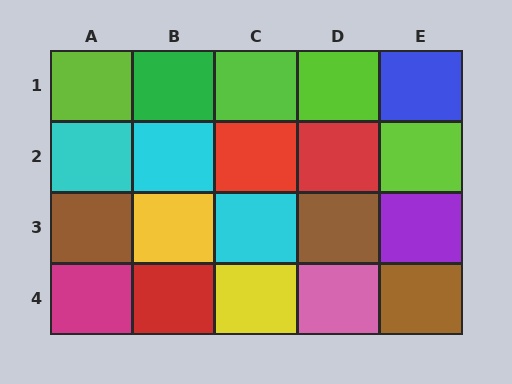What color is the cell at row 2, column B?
Cyan.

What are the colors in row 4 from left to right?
Magenta, red, yellow, pink, brown.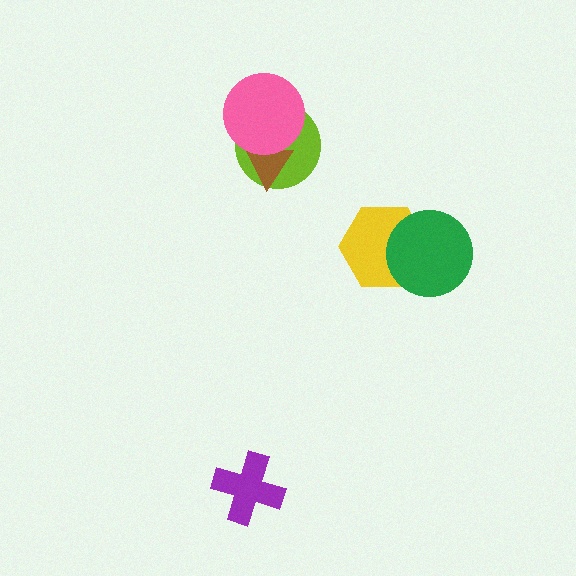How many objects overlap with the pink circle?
2 objects overlap with the pink circle.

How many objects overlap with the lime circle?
2 objects overlap with the lime circle.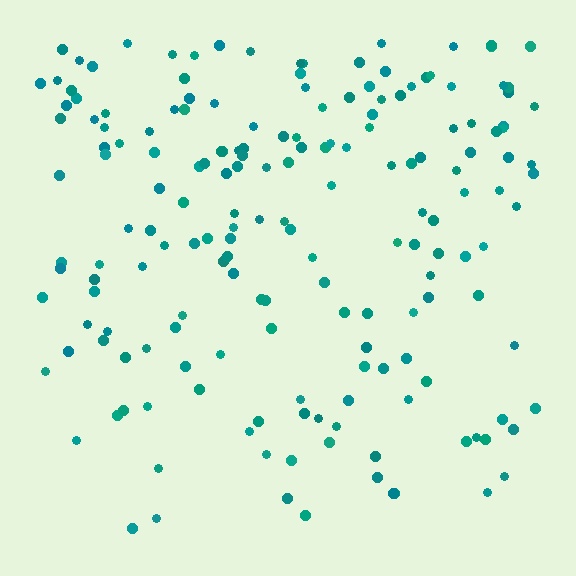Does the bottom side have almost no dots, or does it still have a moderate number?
Still a moderate number, just noticeably fewer than the top.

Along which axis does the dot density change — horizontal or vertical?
Vertical.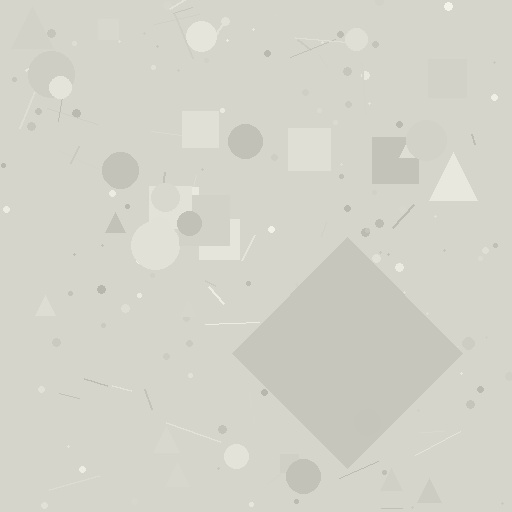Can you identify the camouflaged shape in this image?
The camouflaged shape is a diamond.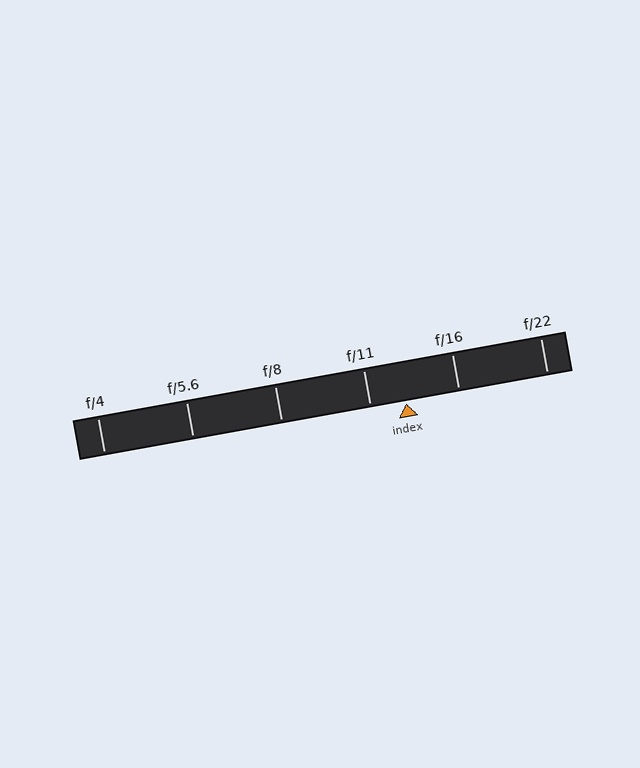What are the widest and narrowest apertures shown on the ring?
The widest aperture shown is f/4 and the narrowest is f/22.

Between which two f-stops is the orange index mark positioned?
The index mark is between f/11 and f/16.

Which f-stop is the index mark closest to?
The index mark is closest to f/11.